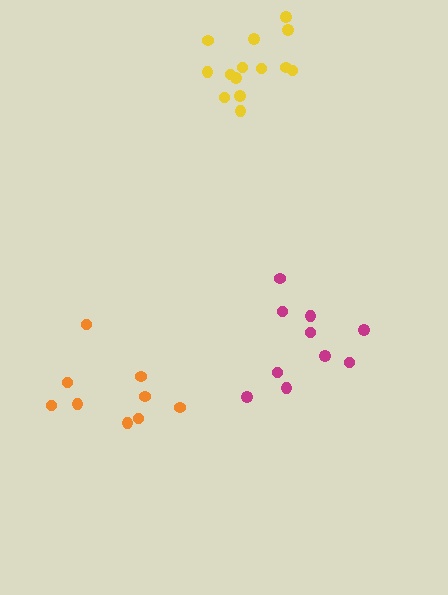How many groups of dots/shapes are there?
There are 3 groups.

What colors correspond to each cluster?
The clusters are colored: orange, magenta, yellow.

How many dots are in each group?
Group 1: 9 dots, Group 2: 10 dots, Group 3: 14 dots (33 total).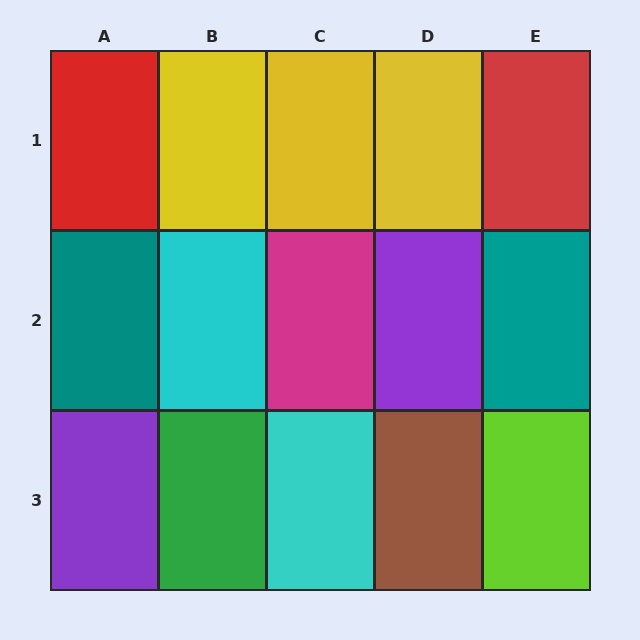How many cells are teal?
2 cells are teal.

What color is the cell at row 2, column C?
Magenta.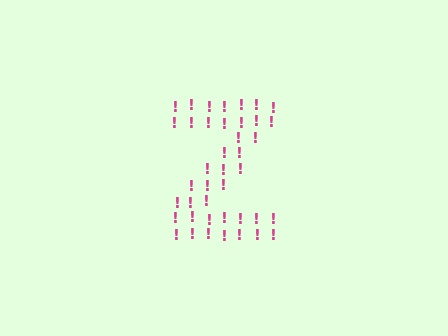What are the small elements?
The small elements are exclamation marks.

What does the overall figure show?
The overall figure shows the letter Z.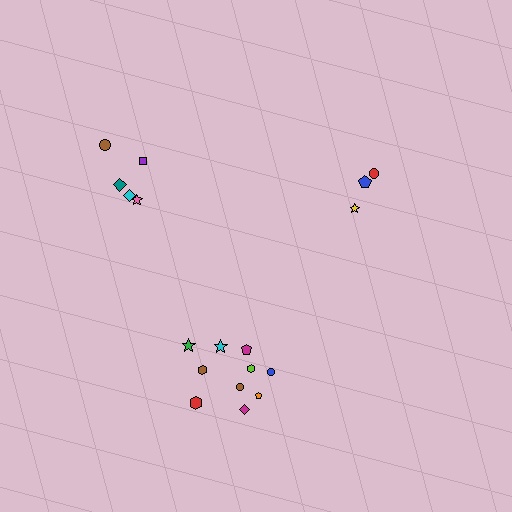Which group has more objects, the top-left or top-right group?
The top-left group.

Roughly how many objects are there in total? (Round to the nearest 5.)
Roughly 20 objects in total.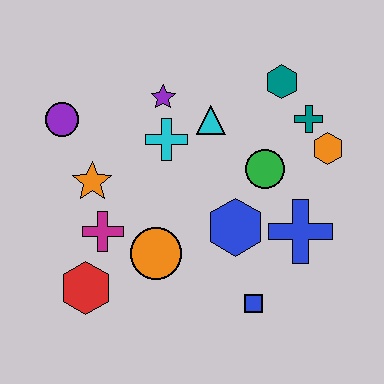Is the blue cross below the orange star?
Yes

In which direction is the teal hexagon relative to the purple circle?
The teal hexagon is to the right of the purple circle.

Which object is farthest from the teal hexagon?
The red hexagon is farthest from the teal hexagon.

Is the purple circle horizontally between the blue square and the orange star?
No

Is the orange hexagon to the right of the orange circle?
Yes